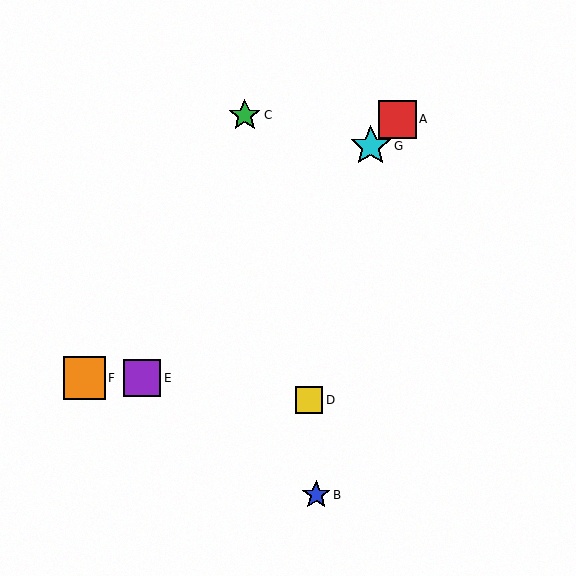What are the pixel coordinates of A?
Object A is at (397, 119).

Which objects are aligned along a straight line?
Objects A, E, G are aligned along a straight line.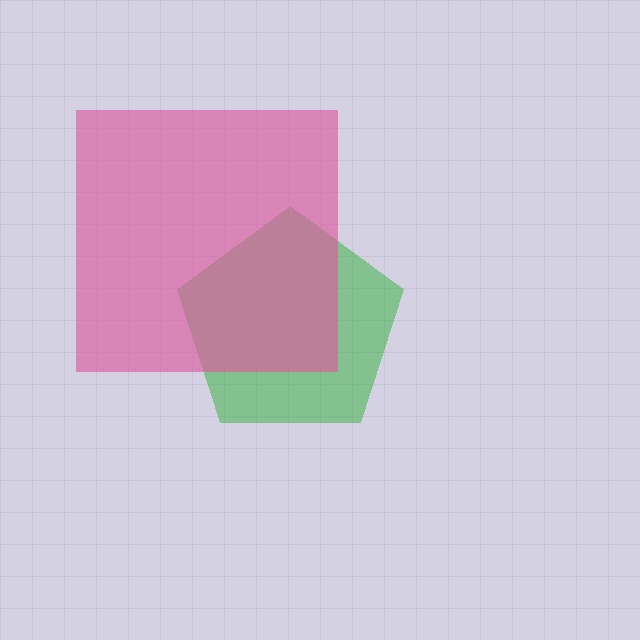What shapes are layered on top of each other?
The layered shapes are: a green pentagon, a pink square.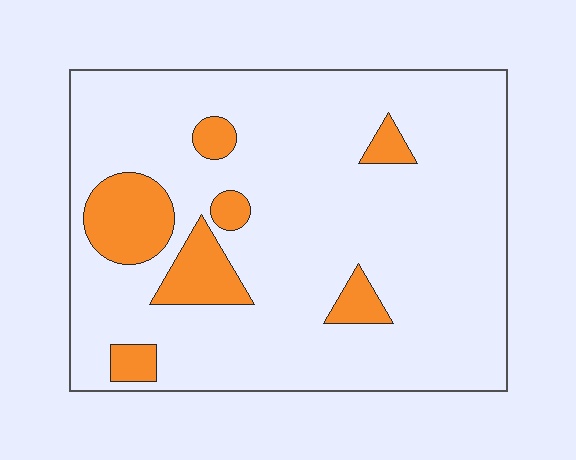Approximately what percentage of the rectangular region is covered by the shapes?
Approximately 15%.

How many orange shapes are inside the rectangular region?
7.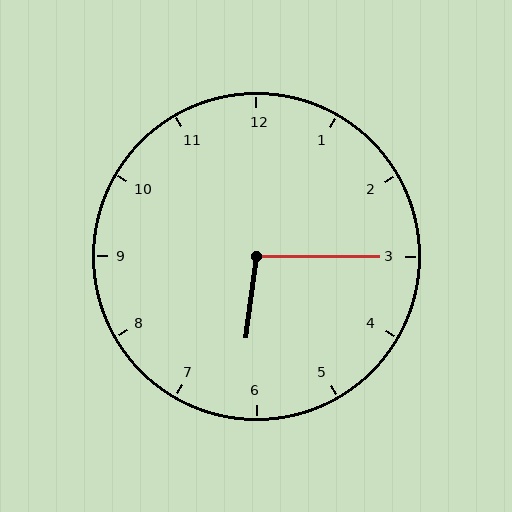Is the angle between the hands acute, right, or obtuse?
It is obtuse.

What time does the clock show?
6:15.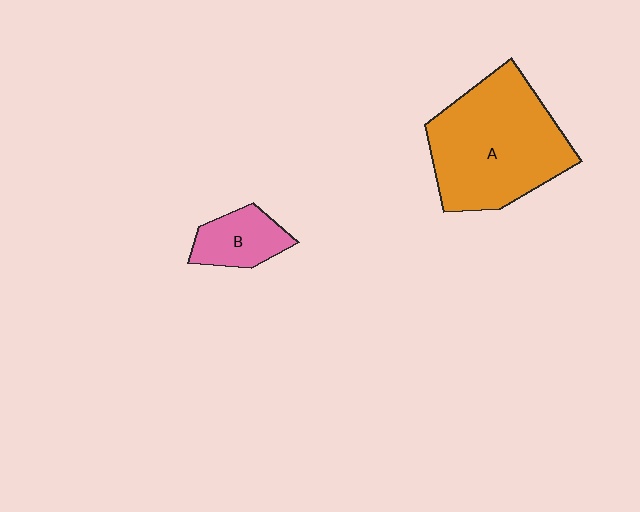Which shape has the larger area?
Shape A (orange).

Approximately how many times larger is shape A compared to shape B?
Approximately 3.3 times.